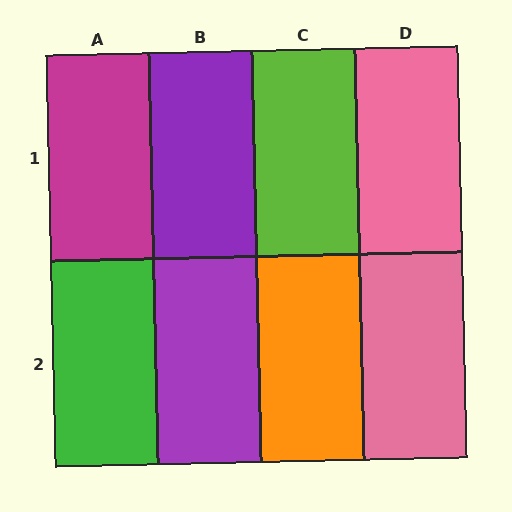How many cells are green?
1 cell is green.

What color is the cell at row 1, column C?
Lime.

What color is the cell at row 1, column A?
Magenta.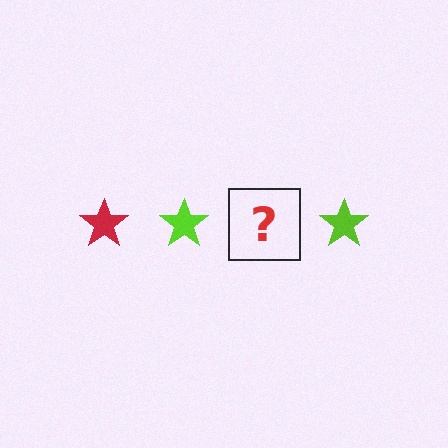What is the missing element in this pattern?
The missing element is a red star.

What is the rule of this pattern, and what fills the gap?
The rule is that the pattern cycles through red, lime stars. The gap should be filled with a red star.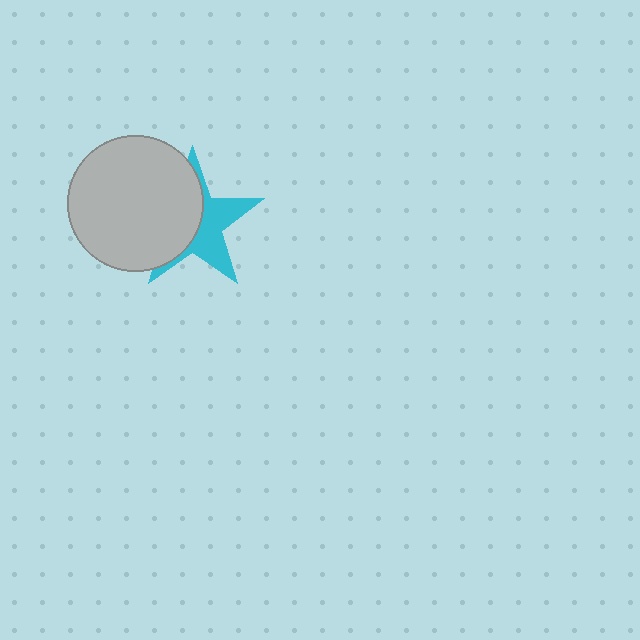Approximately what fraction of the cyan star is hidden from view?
Roughly 52% of the cyan star is hidden behind the light gray circle.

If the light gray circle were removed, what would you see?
You would see the complete cyan star.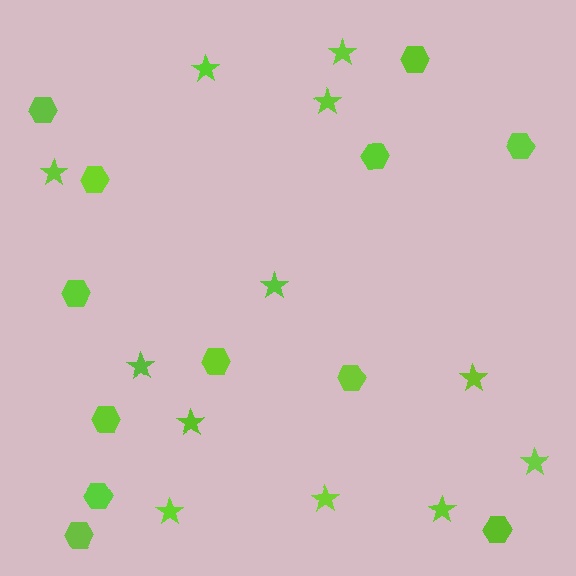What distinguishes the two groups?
There are 2 groups: one group of stars (12) and one group of hexagons (12).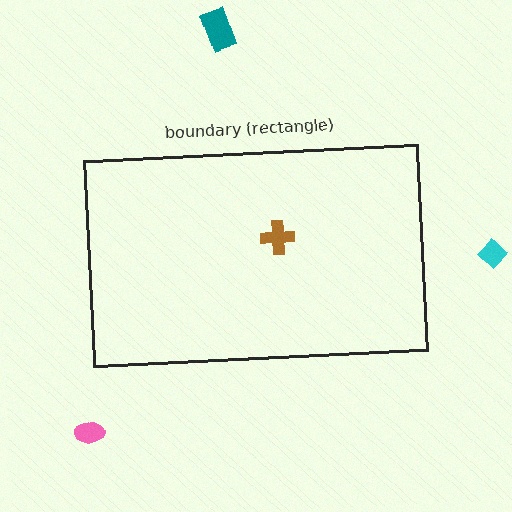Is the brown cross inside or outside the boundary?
Inside.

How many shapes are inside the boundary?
1 inside, 3 outside.